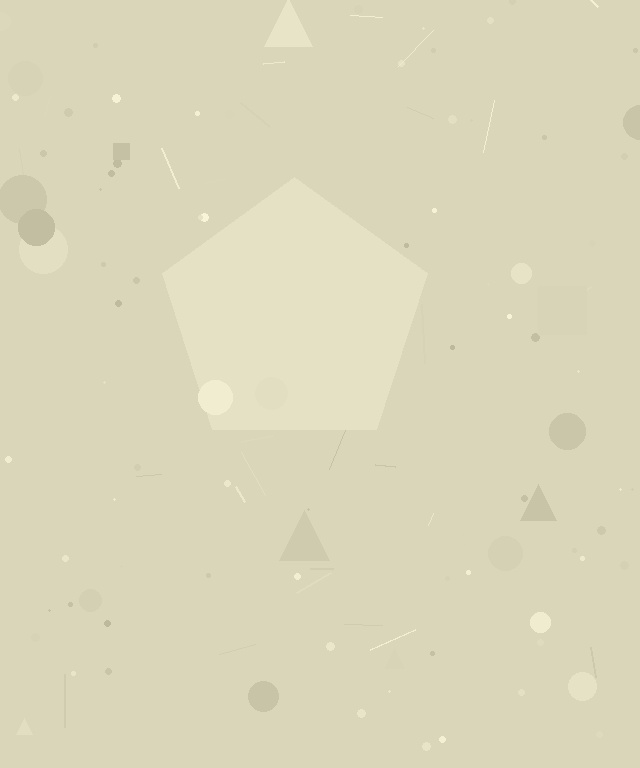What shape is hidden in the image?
A pentagon is hidden in the image.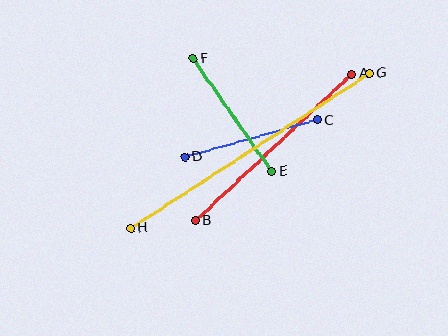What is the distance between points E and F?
The distance is approximately 138 pixels.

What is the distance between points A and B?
The distance is approximately 215 pixels.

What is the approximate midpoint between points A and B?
The midpoint is at approximately (274, 147) pixels.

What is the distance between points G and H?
The distance is approximately 285 pixels.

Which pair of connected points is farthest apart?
Points G and H are farthest apart.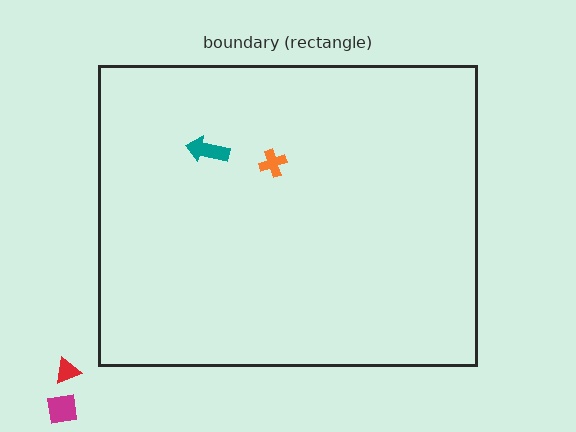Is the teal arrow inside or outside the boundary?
Inside.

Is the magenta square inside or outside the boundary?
Outside.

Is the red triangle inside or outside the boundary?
Outside.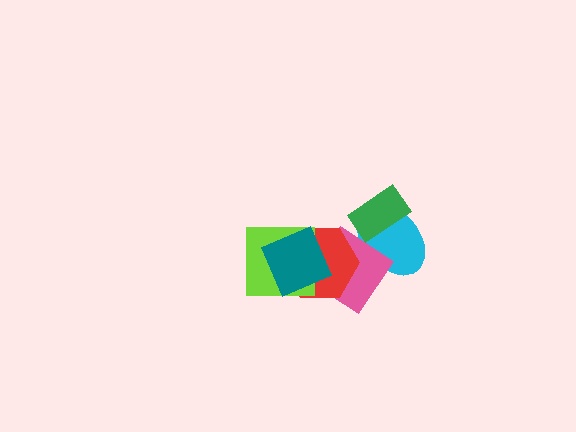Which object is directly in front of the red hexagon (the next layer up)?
The lime square is directly in front of the red hexagon.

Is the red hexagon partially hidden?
Yes, it is partially covered by another shape.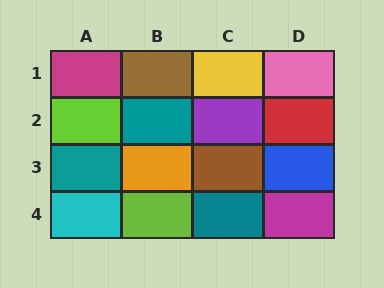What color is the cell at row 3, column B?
Orange.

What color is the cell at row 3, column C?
Brown.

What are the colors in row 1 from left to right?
Magenta, brown, yellow, pink.